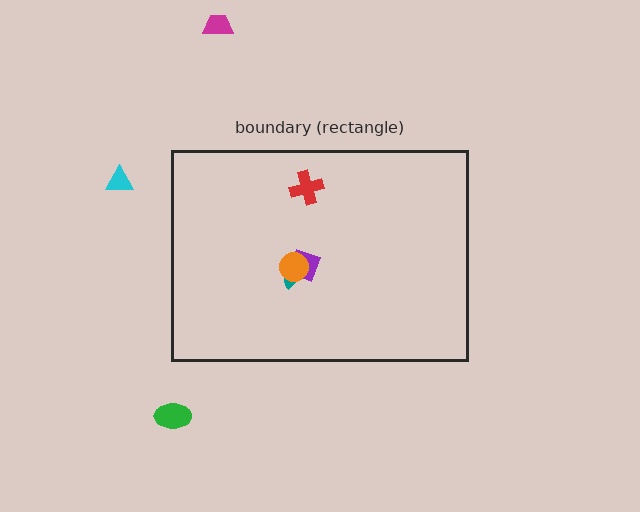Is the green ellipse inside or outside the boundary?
Outside.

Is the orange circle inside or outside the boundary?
Inside.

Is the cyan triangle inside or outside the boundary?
Outside.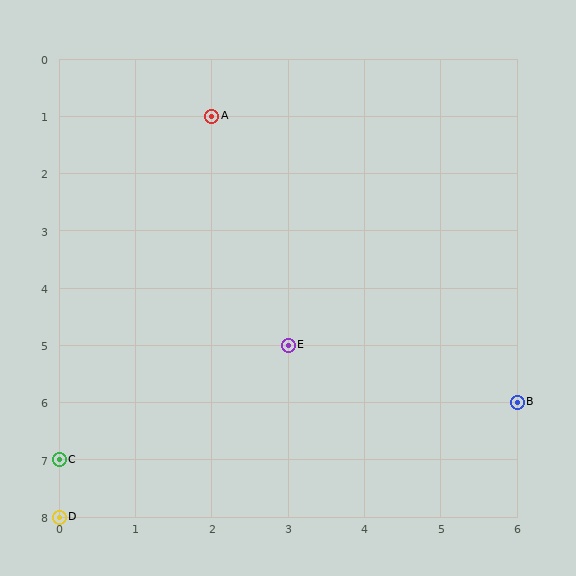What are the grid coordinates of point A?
Point A is at grid coordinates (2, 1).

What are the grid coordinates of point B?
Point B is at grid coordinates (6, 6).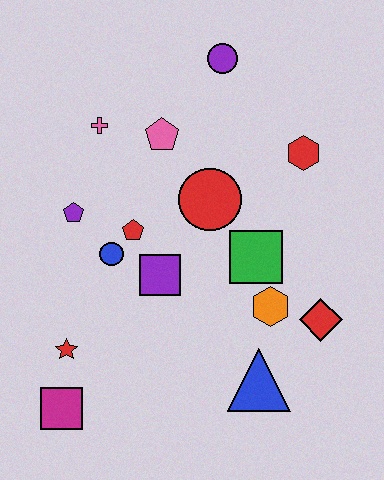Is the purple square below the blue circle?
Yes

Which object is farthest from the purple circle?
The magenta square is farthest from the purple circle.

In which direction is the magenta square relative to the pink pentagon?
The magenta square is below the pink pentagon.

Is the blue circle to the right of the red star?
Yes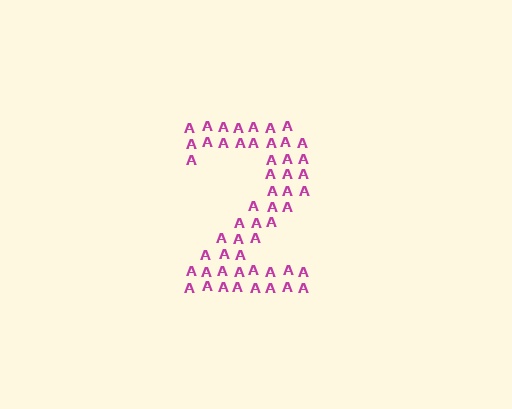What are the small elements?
The small elements are letter A's.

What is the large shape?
The large shape is the digit 2.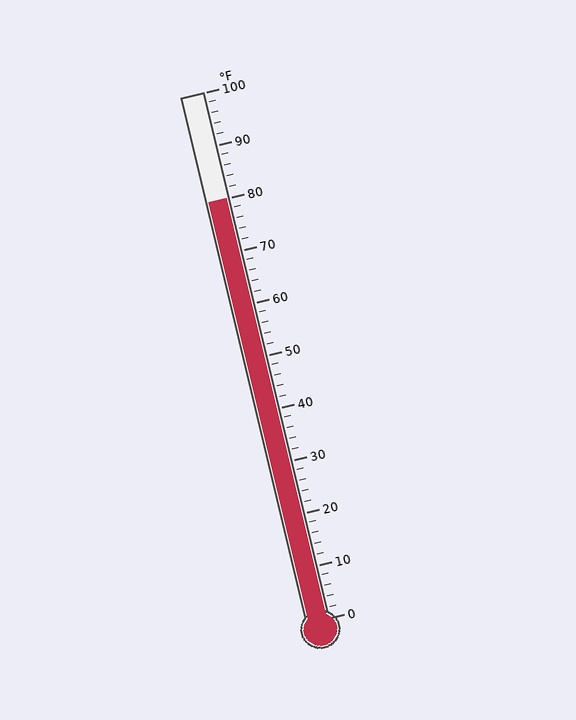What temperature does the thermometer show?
The thermometer shows approximately 80°F.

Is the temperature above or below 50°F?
The temperature is above 50°F.